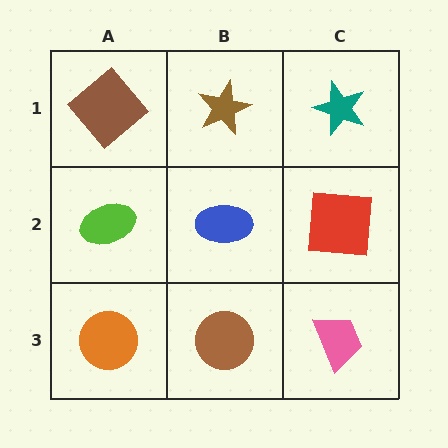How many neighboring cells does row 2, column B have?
4.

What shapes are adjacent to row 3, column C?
A red square (row 2, column C), a brown circle (row 3, column B).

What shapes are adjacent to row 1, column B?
A blue ellipse (row 2, column B), a brown diamond (row 1, column A), a teal star (row 1, column C).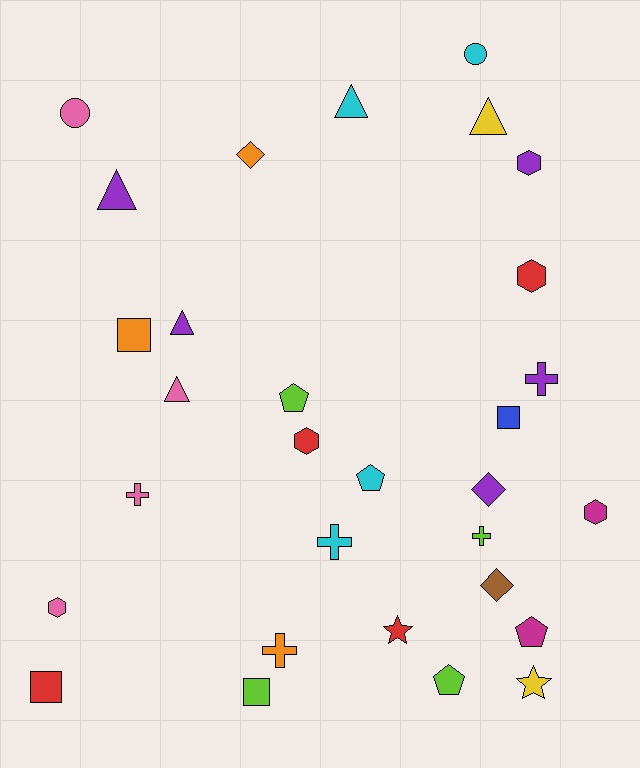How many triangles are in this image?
There are 5 triangles.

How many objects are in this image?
There are 30 objects.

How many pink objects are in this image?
There are 4 pink objects.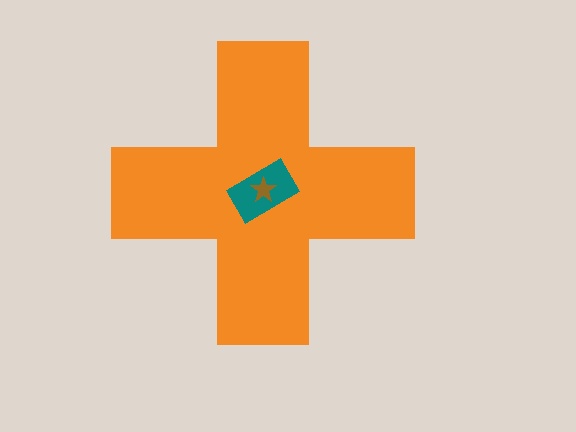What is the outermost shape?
The orange cross.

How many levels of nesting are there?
3.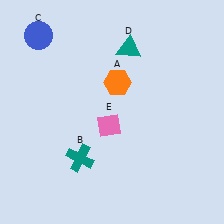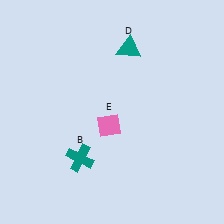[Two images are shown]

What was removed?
The orange hexagon (A), the blue circle (C) were removed in Image 2.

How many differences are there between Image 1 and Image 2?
There are 2 differences between the two images.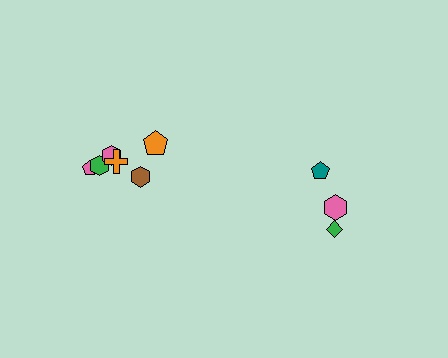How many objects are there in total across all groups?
There are 9 objects.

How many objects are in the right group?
There are 3 objects.